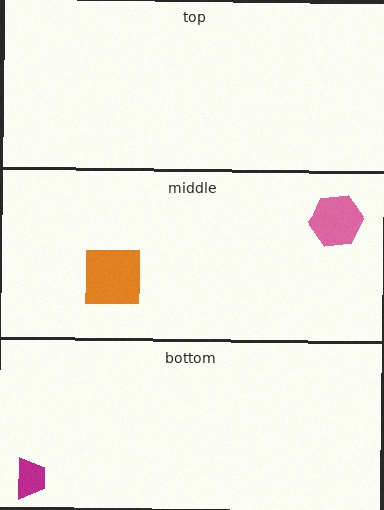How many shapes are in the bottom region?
1.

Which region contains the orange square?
The middle region.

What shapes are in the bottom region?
The magenta trapezoid.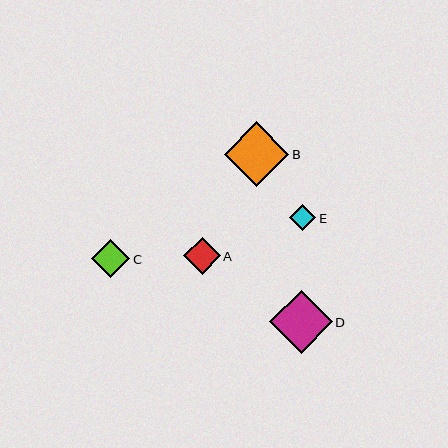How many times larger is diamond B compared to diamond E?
Diamond B is approximately 2.5 times the size of diamond E.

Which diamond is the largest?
Diamond B is the largest with a size of approximately 64 pixels.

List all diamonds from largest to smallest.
From largest to smallest: B, D, C, A, E.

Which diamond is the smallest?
Diamond E is the smallest with a size of approximately 26 pixels.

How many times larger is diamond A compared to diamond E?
Diamond A is approximately 1.4 times the size of diamond E.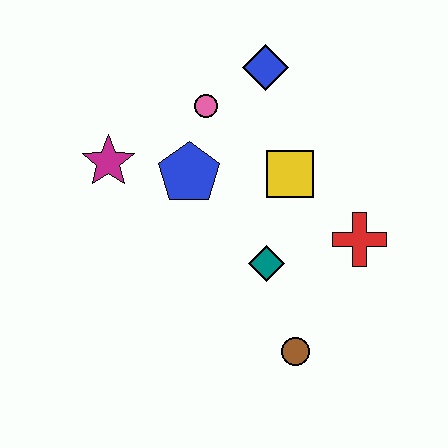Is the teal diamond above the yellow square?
No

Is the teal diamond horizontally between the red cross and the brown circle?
No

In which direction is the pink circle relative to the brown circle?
The pink circle is above the brown circle.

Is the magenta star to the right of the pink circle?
No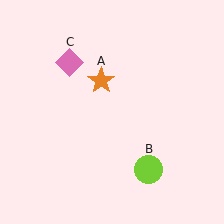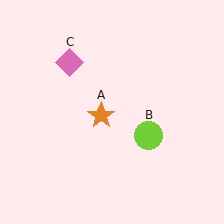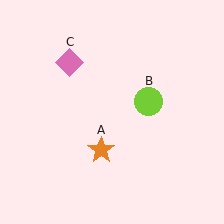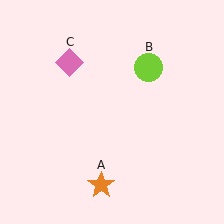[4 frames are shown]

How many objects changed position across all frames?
2 objects changed position: orange star (object A), lime circle (object B).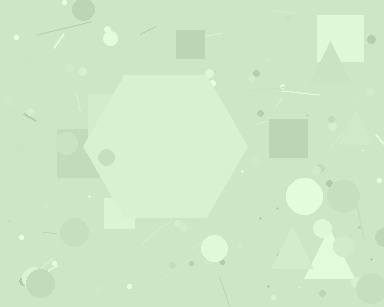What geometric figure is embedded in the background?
A hexagon is embedded in the background.